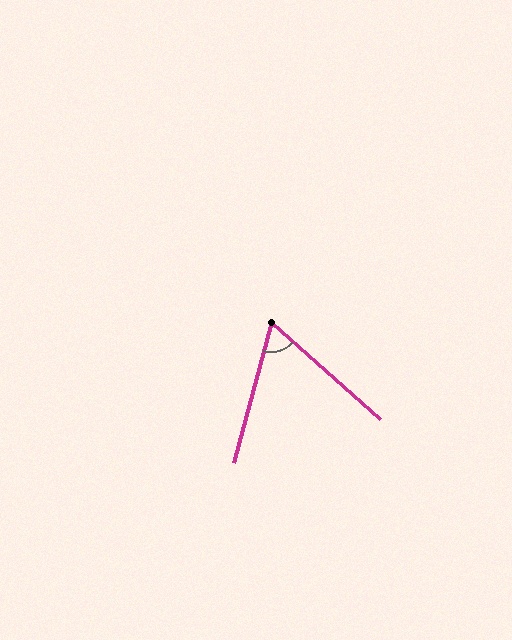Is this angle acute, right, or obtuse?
It is acute.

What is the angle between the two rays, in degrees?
Approximately 63 degrees.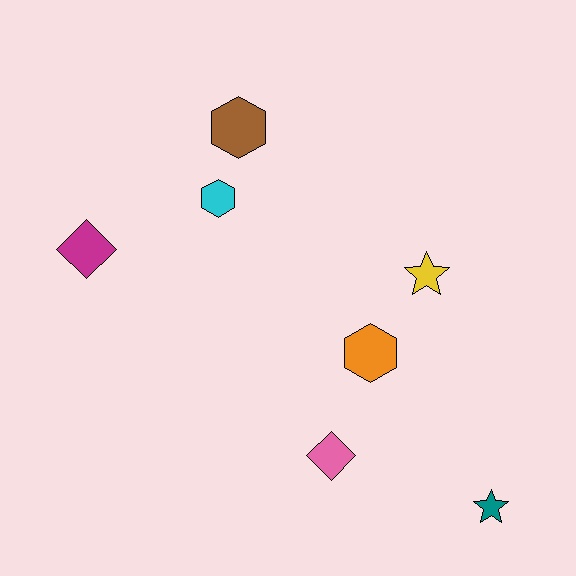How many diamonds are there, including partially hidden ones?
There are 2 diamonds.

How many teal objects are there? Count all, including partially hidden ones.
There is 1 teal object.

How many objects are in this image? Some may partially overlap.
There are 7 objects.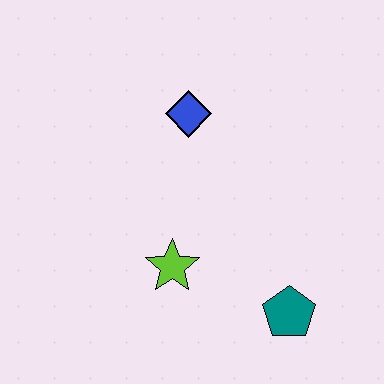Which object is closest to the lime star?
The teal pentagon is closest to the lime star.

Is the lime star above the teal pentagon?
Yes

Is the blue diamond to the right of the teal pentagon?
No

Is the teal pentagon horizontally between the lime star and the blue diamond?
No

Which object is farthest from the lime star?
The blue diamond is farthest from the lime star.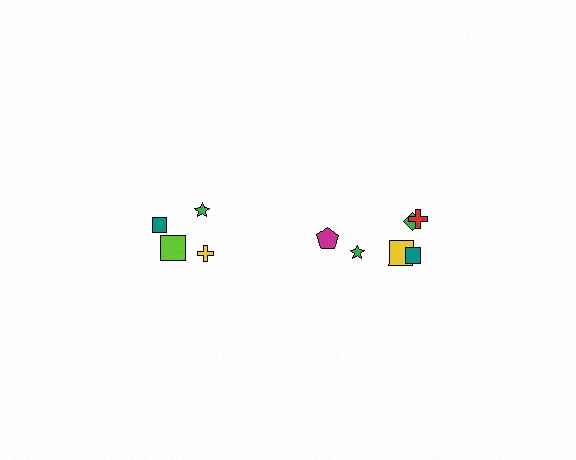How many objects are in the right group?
There are 6 objects.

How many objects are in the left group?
There are 4 objects.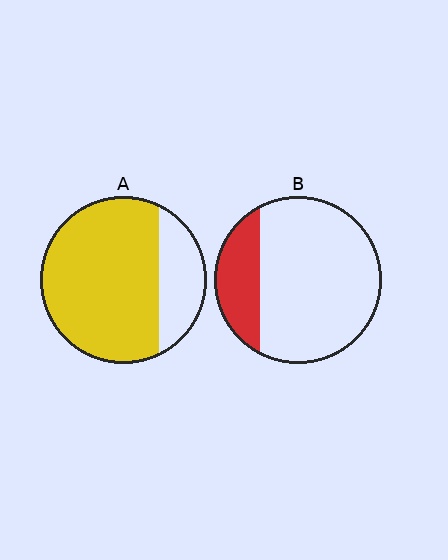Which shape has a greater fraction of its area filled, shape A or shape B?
Shape A.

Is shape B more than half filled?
No.